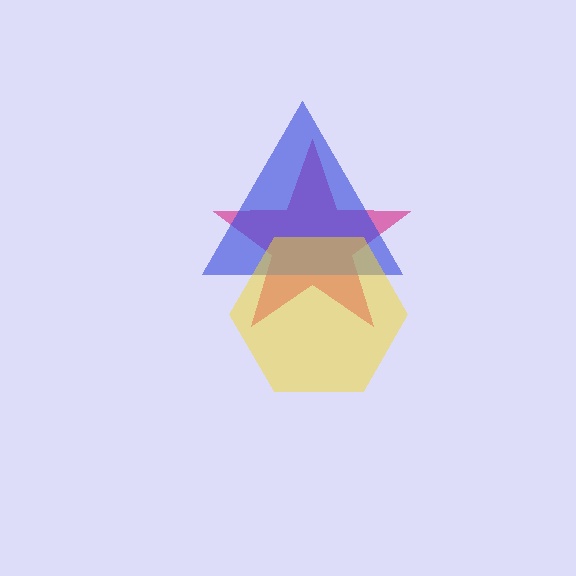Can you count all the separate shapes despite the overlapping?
Yes, there are 3 separate shapes.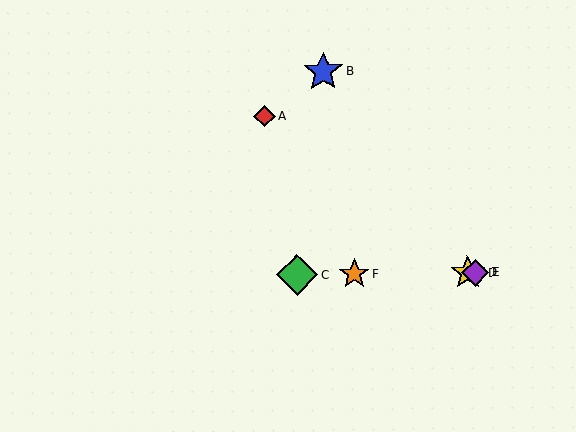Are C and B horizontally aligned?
No, C is at y≈275 and B is at y≈72.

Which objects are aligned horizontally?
Objects C, D, E, F are aligned horizontally.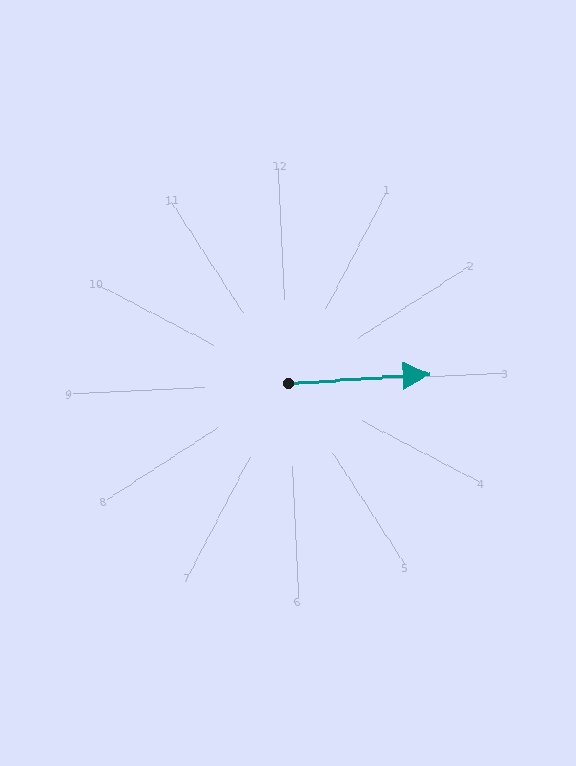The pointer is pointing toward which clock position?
Roughly 3 o'clock.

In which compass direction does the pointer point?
East.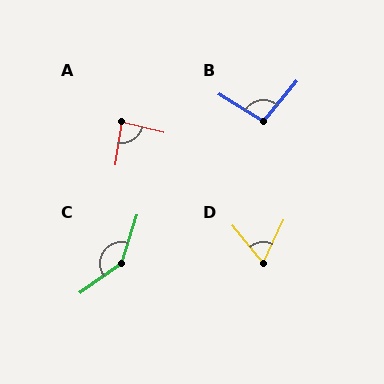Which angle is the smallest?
D, at approximately 65 degrees.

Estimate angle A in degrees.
Approximately 85 degrees.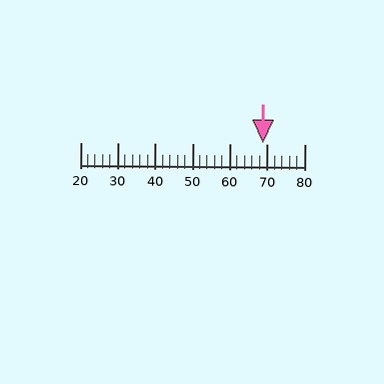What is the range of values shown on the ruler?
The ruler shows values from 20 to 80.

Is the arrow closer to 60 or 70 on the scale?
The arrow is closer to 70.